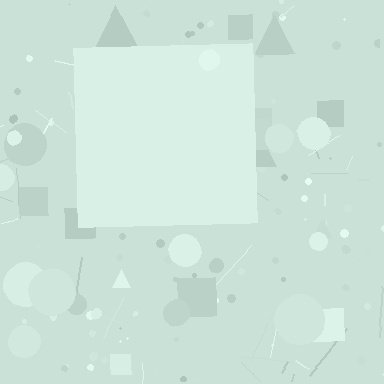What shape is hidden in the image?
A square is hidden in the image.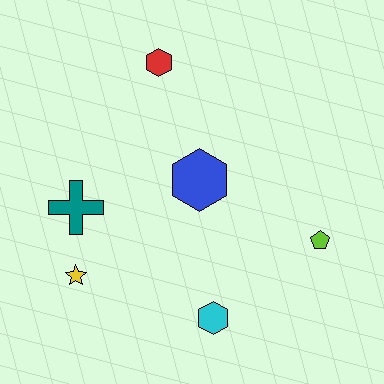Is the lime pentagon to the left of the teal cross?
No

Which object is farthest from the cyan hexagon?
The red hexagon is farthest from the cyan hexagon.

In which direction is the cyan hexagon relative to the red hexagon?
The cyan hexagon is below the red hexagon.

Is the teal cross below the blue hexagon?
Yes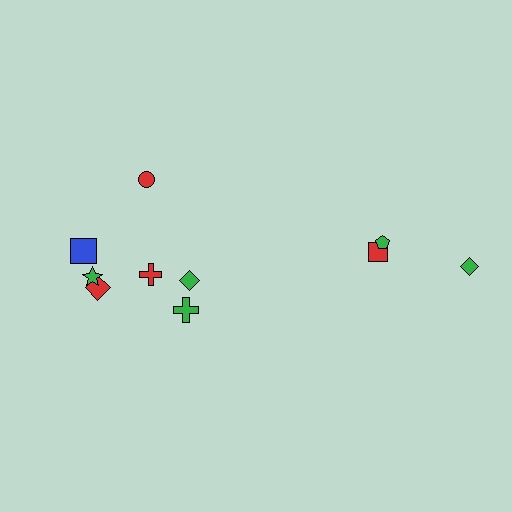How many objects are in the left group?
There are 7 objects.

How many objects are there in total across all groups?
There are 10 objects.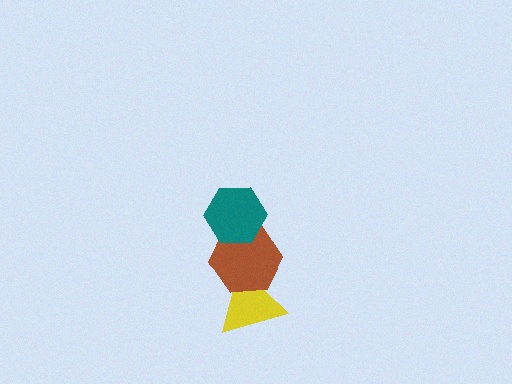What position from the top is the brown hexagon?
The brown hexagon is 2nd from the top.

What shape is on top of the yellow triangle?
The brown hexagon is on top of the yellow triangle.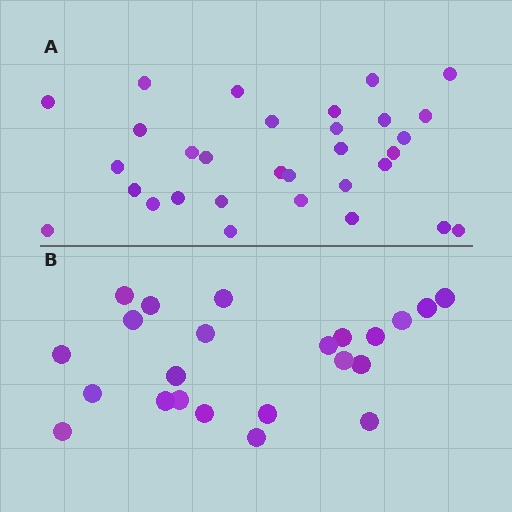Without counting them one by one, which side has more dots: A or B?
Region A (the top region) has more dots.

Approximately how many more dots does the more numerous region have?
Region A has roughly 8 or so more dots than region B.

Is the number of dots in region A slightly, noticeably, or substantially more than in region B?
Region A has noticeably more, but not dramatically so. The ratio is roughly 1.3 to 1.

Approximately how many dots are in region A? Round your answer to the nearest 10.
About 30 dots. (The exact count is 31, which rounds to 30.)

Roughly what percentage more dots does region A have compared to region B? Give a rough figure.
About 35% more.